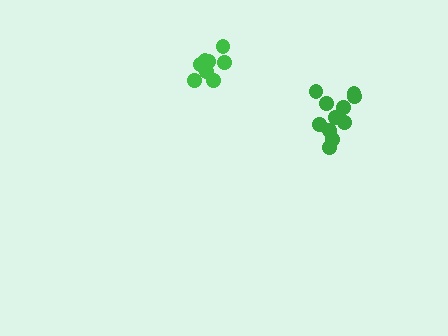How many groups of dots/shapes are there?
There are 2 groups.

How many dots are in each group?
Group 1: 11 dots, Group 2: 8 dots (19 total).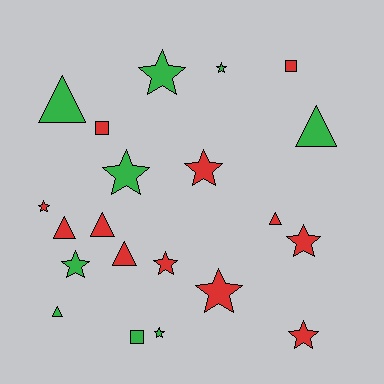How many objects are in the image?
There are 21 objects.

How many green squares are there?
There is 1 green square.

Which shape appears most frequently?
Star, with 11 objects.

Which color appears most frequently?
Red, with 12 objects.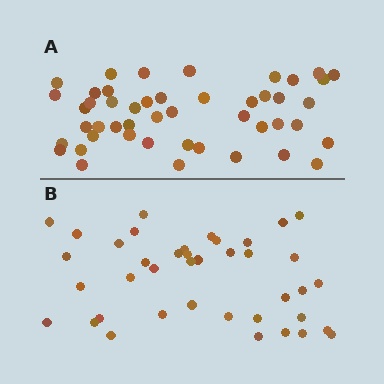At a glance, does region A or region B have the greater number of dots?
Region A (the top region) has more dots.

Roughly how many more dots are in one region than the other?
Region A has roughly 8 or so more dots than region B.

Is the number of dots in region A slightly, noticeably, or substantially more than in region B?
Region A has only slightly more — the two regions are fairly close. The ratio is roughly 1.2 to 1.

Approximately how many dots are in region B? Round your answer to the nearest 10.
About 40 dots.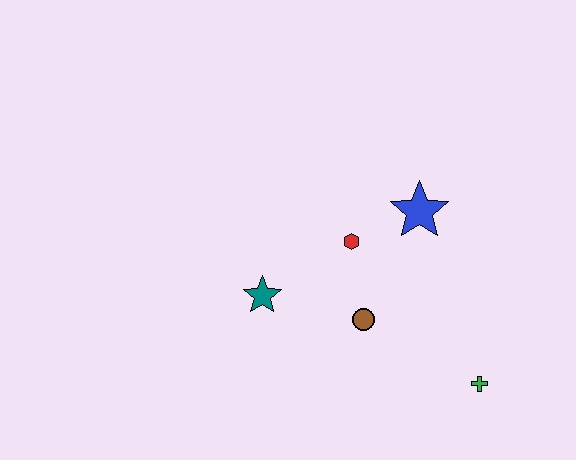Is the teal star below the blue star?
Yes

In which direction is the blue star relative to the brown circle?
The blue star is above the brown circle.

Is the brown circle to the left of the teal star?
No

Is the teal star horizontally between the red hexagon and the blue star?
No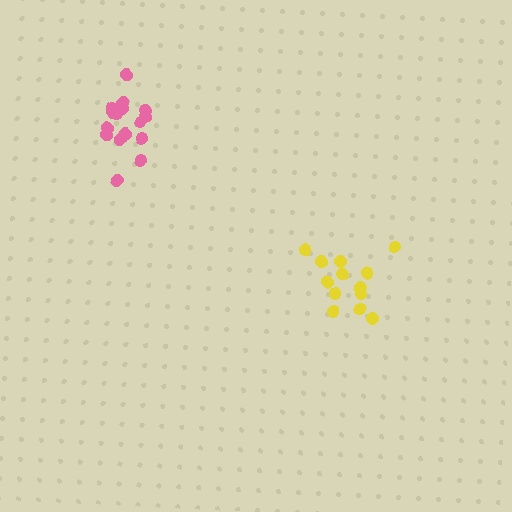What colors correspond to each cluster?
The clusters are colored: yellow, pink.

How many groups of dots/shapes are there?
There are 2 groups.